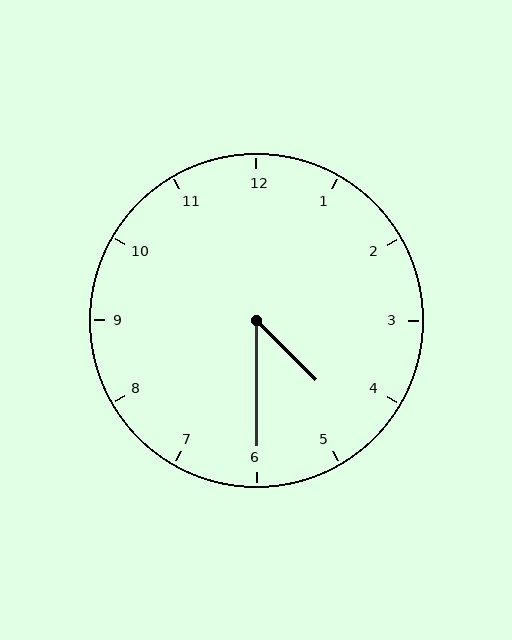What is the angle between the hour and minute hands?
Approximately 45 degrees.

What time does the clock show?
4:30.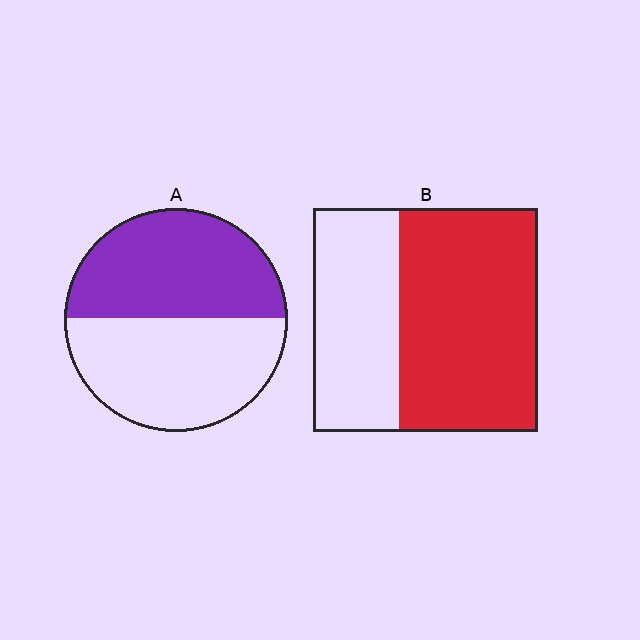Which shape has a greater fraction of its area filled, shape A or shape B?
Shape B.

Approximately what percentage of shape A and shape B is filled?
A is approximately 50% and B is approximately 60%.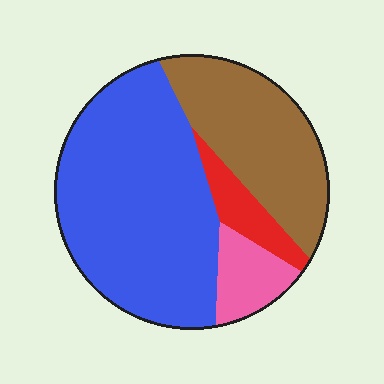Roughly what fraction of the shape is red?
Red takes up less than a quarter of the shape.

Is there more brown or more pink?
Brown.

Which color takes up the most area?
Blue, at roughly 55%.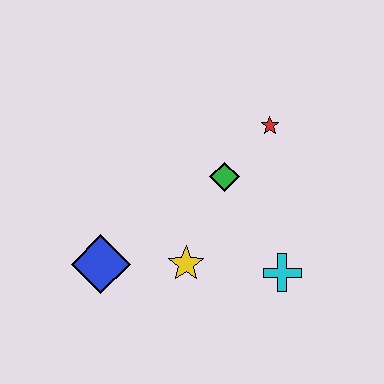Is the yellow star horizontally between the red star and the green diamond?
No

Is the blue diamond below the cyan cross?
No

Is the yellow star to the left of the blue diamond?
No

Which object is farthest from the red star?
The blue diamond is farthest from the red star.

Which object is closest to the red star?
The green diamond is closest to the red star.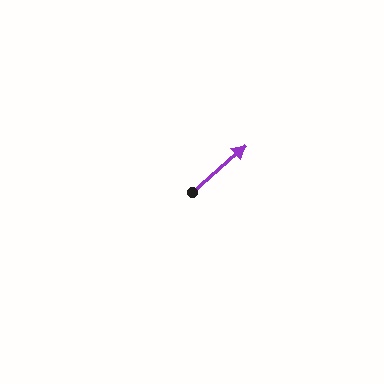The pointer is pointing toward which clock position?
Roughly 2 o'clock.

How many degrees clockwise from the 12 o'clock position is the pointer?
Approximately 49 degrees.